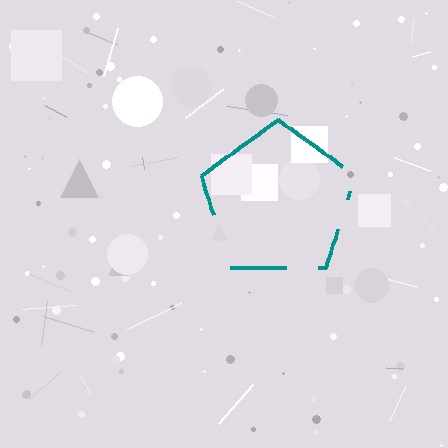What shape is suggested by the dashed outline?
The dashed outline suggests a pentagon.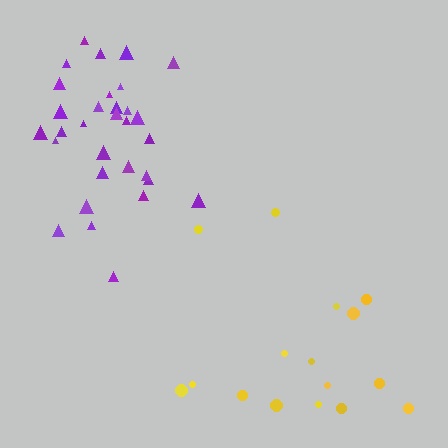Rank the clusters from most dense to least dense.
purple, yellow.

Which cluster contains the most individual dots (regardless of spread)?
Purple (32).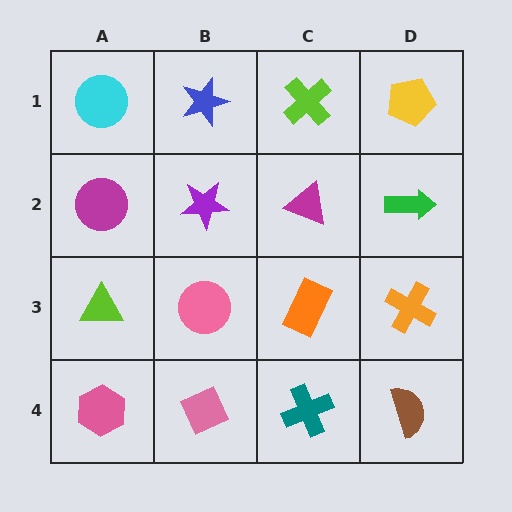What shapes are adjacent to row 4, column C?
An orange rectangle (row 3, column C), a pink diamond (row 4, column B), a brown semicircle (row 4, column D).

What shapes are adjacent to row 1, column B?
A purple star (row 2, column B), a cyan circle (row 1, column A), a lime cross (row 1, column C).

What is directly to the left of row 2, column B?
A magenta circle.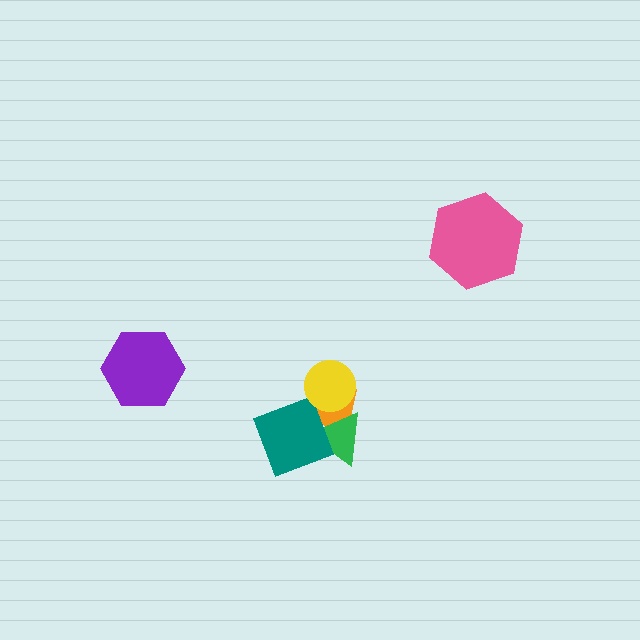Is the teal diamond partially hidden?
Yes, it is partially covered by another shape.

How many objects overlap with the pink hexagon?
0 objects overlap with the pink hexagon.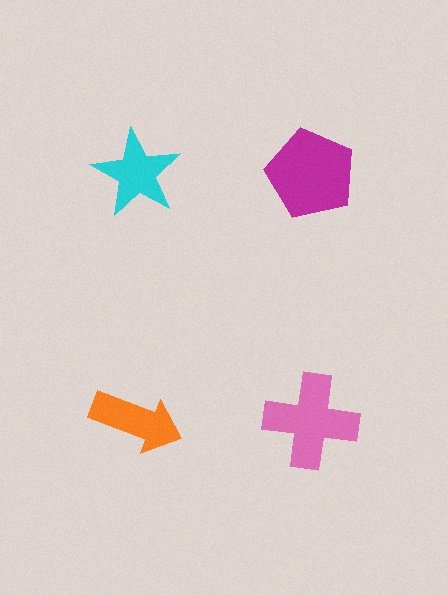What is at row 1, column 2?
A magenta pentagon.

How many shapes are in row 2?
2 shapes.